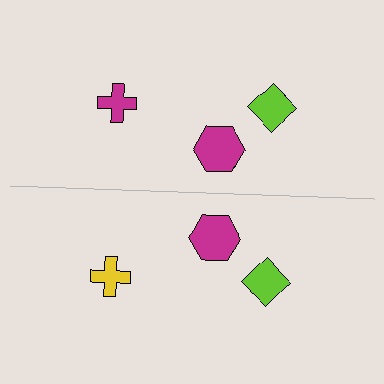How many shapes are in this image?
There are 6 shapes in this image.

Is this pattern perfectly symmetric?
No, the pattern is not perfectly symmetric. The yellow cross on the bottom side breaks the symmetry — its mirror counterpart is magenta.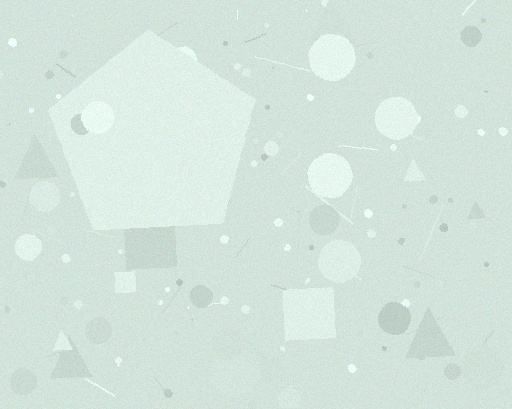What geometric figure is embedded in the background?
A pentagon is embedded in the background.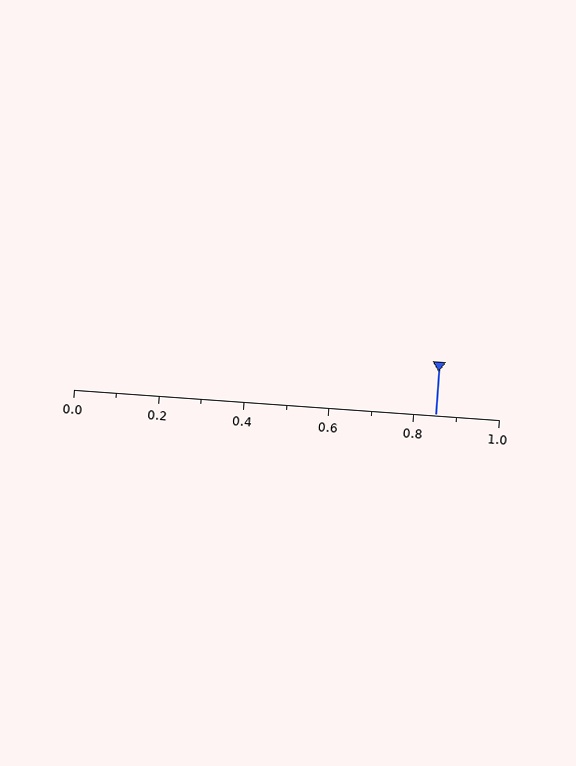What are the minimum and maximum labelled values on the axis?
The axis runs from 0.0 to 1.0.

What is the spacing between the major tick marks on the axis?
The major ticks are spaced 0.2 apart.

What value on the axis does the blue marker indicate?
The marker indicates approximately 0.85.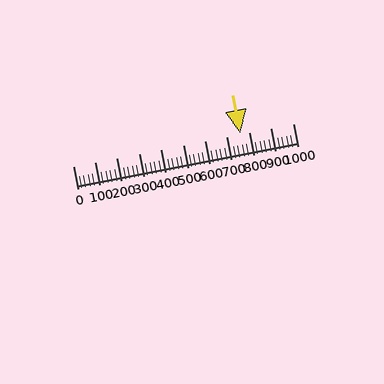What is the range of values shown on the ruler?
The ruler shows values from 0 to 1000.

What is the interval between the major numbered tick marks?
The major tick marks are spaced 100 units apart.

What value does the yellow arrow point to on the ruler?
The yellow arrow points to approximately 760.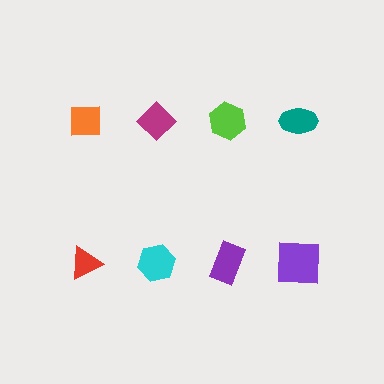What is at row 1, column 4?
A teal ellipse.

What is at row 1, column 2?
A magenta diamond.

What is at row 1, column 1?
An orange square.